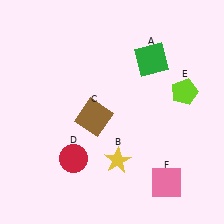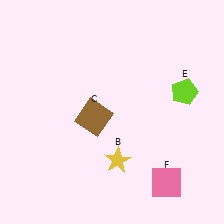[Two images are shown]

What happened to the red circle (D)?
The red circle (D) was removed in Image 2. It was in the bottom-left area of Image 1.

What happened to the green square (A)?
The green square (A) was removed in Image 2. It was in the top-right area of Image 1.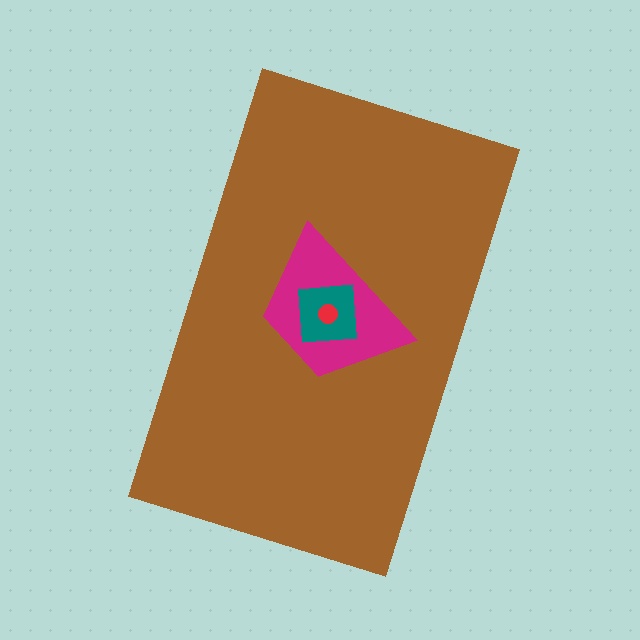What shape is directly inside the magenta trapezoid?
The teal square.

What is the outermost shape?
The brown rectangle.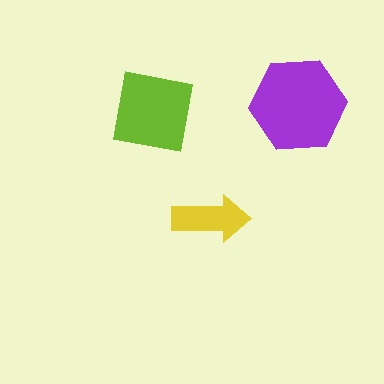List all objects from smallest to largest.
The yellow arrow, the lime square, the purple hexagon.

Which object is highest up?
The purple hexagon is topmost.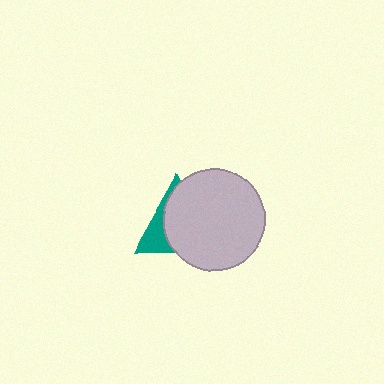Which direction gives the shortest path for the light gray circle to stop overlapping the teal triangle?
Moving right gives the shortest separation.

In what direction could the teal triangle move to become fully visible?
The teal triangle could move left. That would shift it out from behind the light gray circle entirely.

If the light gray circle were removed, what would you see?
You would see the complete teal triangle.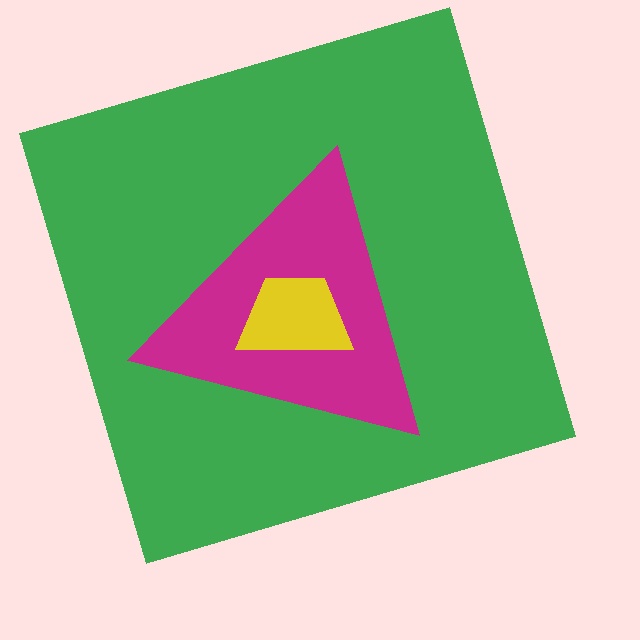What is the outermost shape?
The green square.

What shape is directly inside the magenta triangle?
The yellow trapezoid.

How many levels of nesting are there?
3.